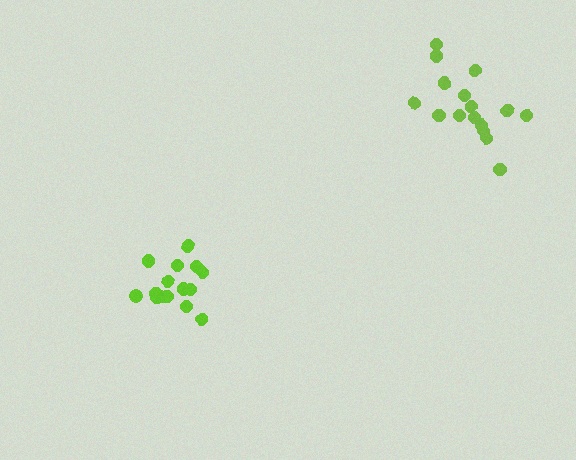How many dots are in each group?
Group 1: 16 dots, Group 2: 15 dots (31 total).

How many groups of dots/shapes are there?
There are 2 groups.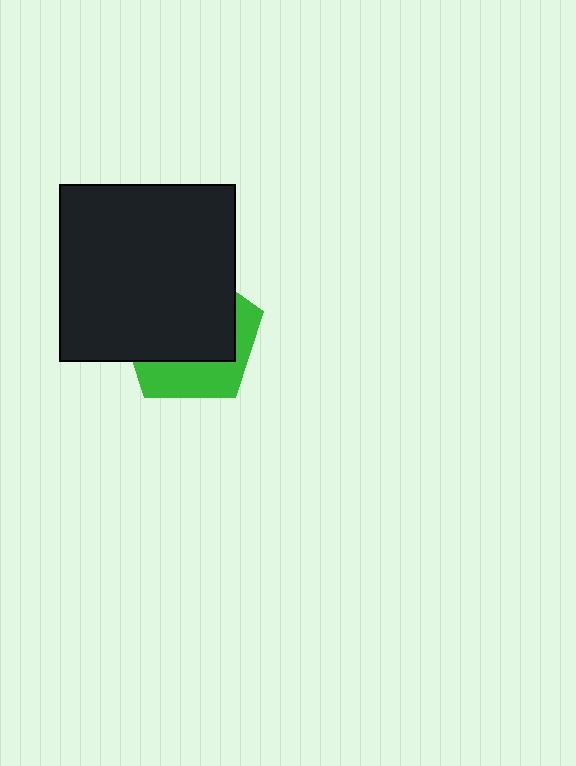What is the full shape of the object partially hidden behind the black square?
The partially hidden object is a green pentagon.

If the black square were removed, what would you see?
You would see the complete green pentagon.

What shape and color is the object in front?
The object in front is a black square.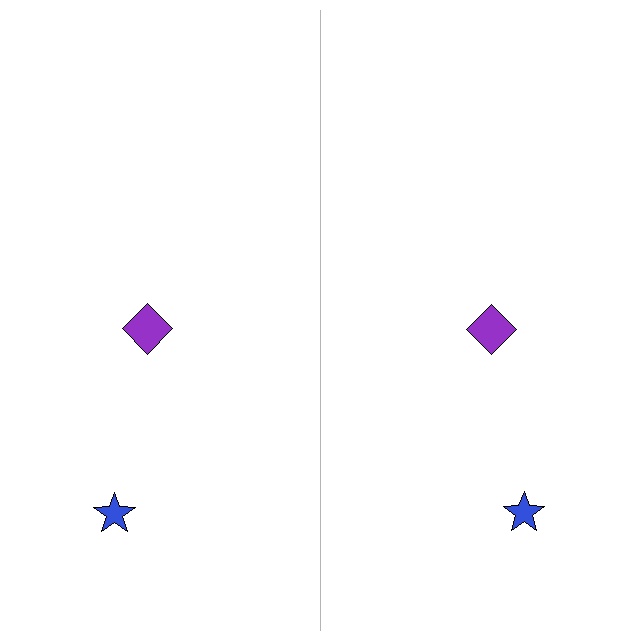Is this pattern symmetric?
Yes, this pattern has bilateral (reflection) symmetry.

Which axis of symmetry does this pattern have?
The pattern has a vertical axis of symmetry running through the center of the image.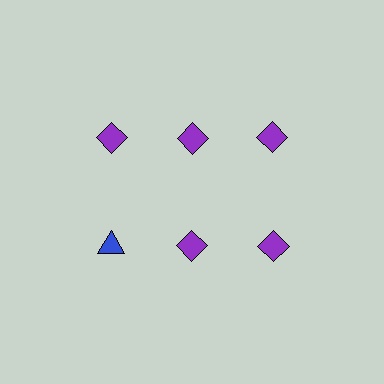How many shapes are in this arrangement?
There are 6 shapes arranged in a grid pattern.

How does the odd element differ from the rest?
It differs in both color (blue instead of purple) and shape (triangle instead of diamond).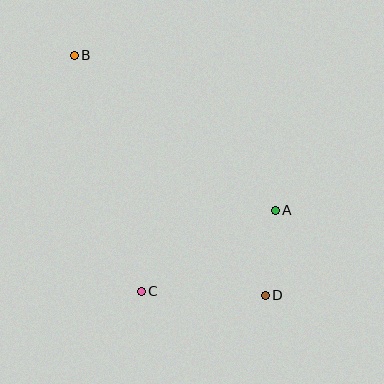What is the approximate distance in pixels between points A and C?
The distance between A and C is approximately 157 pixels.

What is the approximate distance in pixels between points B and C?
The distance between B and C is approximately 245 pixels.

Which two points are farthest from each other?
Points B and D are farthest from each other.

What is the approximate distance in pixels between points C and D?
The distance between C and D is approximately 124 pixels.